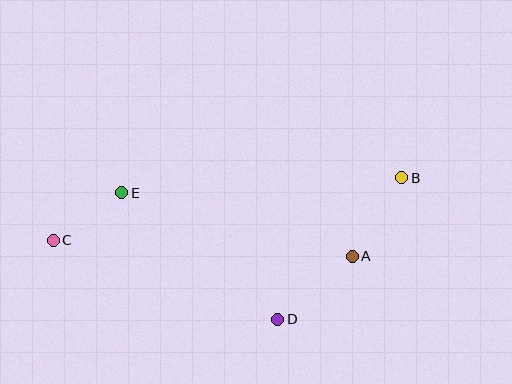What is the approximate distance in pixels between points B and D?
The distance between B and D is approximately 188 pixels.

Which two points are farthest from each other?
Points B and C are farthest from each other.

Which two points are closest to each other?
Points C and E are closest to each other.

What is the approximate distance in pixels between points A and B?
The distance between A and B is approximately 93 pixels.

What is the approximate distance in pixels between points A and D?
The distance between A and D is approximately 97 pixels.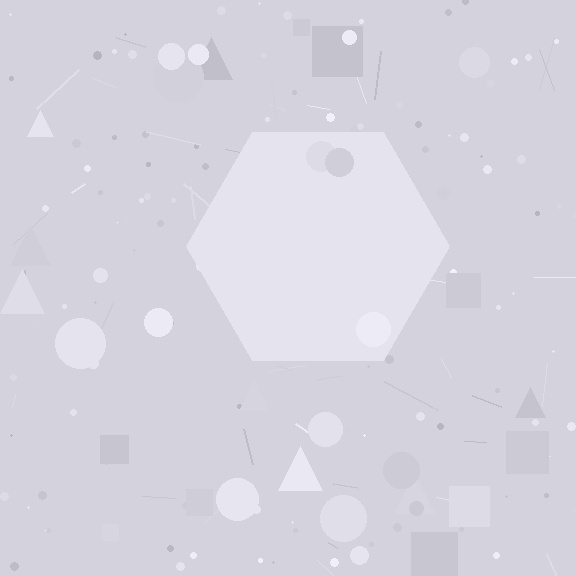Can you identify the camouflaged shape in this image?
The camouflaged shape is a hexagon.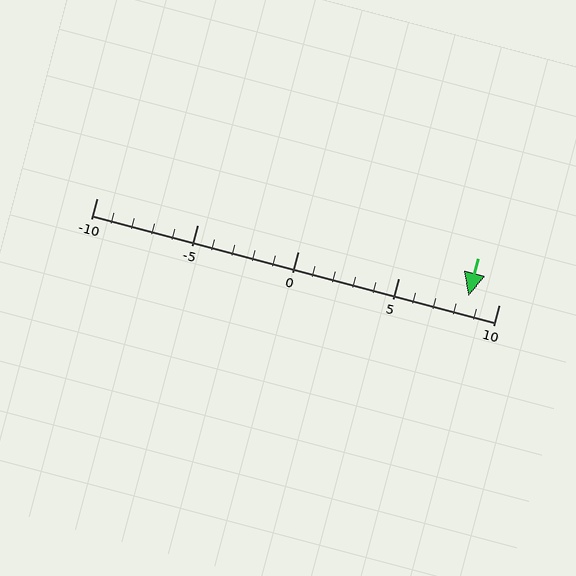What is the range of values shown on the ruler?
The ruler shows values from -10 to 10.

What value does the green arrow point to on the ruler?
The green arrow points to approximately 8.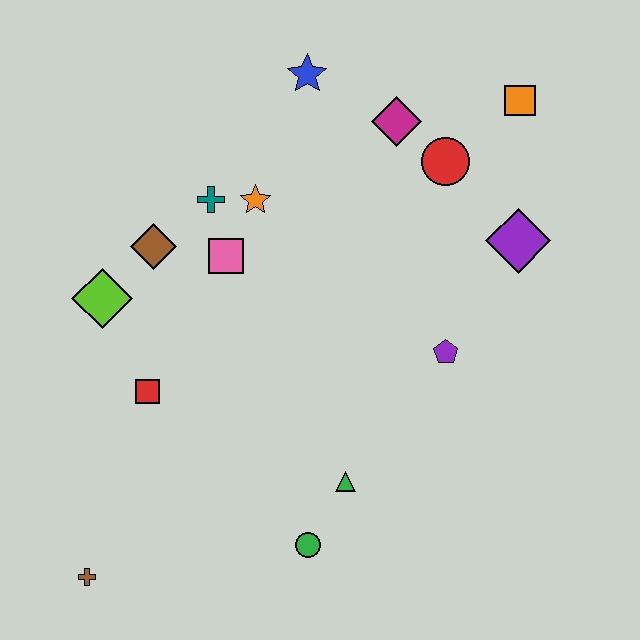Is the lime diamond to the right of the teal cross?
No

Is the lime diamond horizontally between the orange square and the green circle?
No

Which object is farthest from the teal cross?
The brown cross is farthest from the teal cross.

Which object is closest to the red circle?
The magenta diamond is closest to the red circle.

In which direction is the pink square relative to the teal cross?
The pink square is below the teal cross.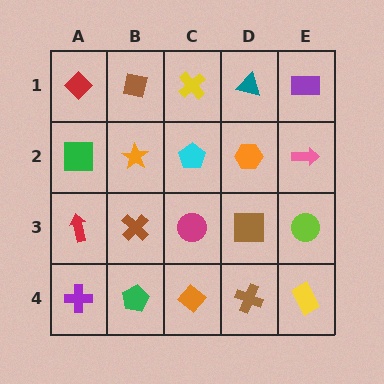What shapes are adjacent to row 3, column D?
An orange hexagon (row 2, column D), a brown cross (row 4, column D), a magenta circle (row 3, column C), a lime circle (row 3, column E).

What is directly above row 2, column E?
A purple rectangle.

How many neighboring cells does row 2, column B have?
4.